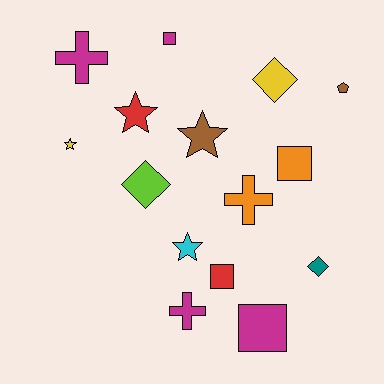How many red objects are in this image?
There are 2 red objects.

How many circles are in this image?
There are no circles.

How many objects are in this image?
There are 15 objects.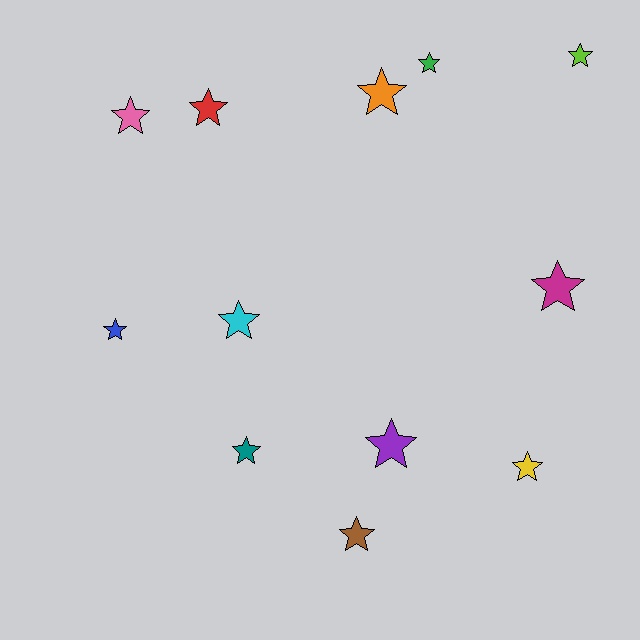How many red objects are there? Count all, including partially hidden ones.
There is 1 red object.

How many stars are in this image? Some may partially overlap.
There are 12 stars.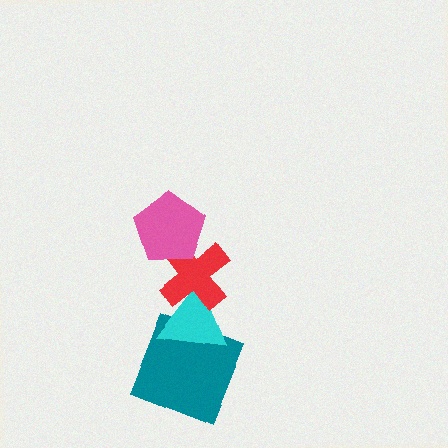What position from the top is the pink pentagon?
The pink pentagon is 1st from the top.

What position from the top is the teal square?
The teal square is 4th from the top.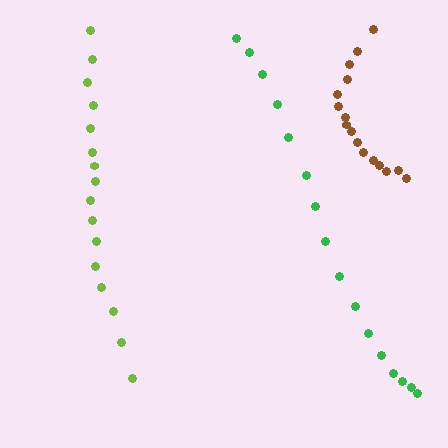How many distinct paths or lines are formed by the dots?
There are 3 distinct paths.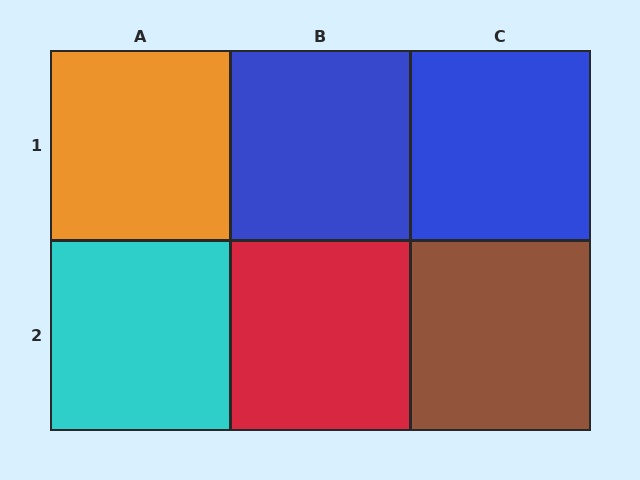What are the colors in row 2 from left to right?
Cyan, red, brown.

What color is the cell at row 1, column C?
Blue.